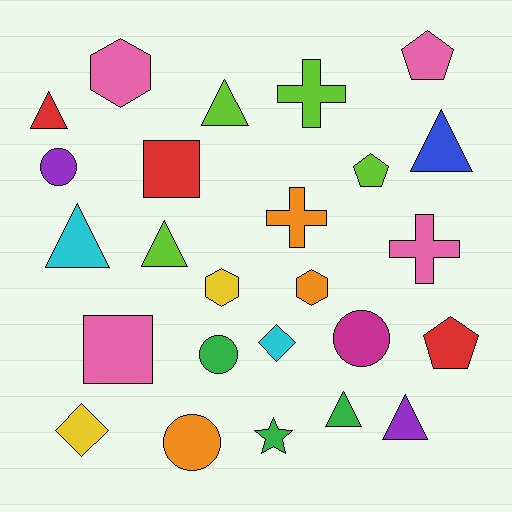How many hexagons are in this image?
There are 3 hexagons.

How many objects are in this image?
There are 25 objects.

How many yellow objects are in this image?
There are 2 yellow objects.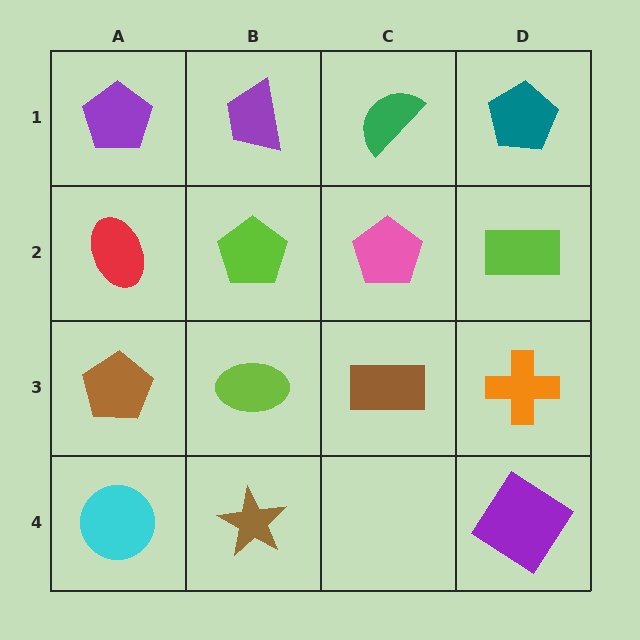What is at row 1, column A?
A purple pentagon.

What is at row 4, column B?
A brown star.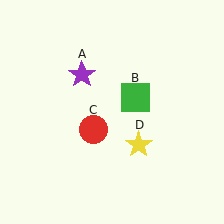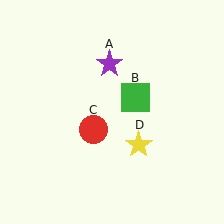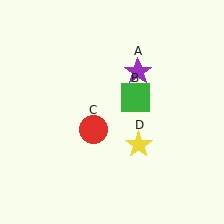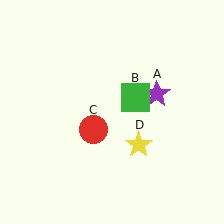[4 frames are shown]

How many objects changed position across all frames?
1 object changed position: purple star (object A).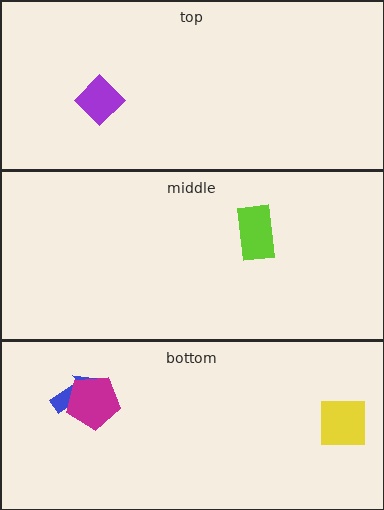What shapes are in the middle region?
The lime rectangle.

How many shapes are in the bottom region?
3.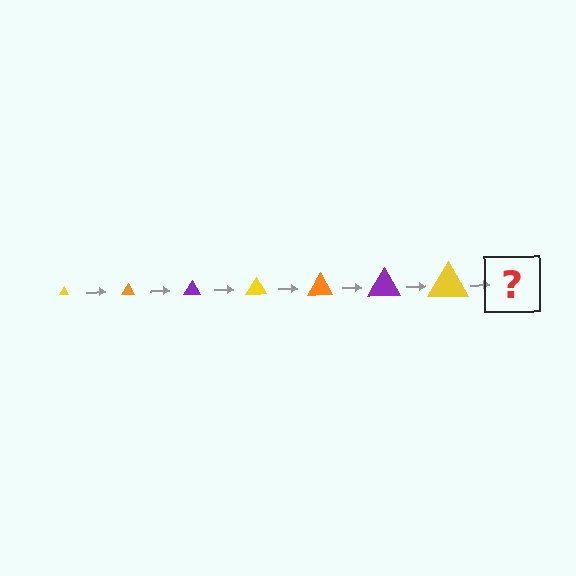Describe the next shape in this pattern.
It should be an orange triangle, larger than the previous one.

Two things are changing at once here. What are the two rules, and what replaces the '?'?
The two rules are that the triangle grows larger each step and the color cycles through yellow, orange, and purple. The '?' should be an orange triangle, larger than the previous one.